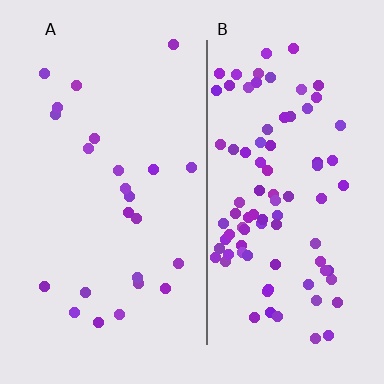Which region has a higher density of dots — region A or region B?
B (the right).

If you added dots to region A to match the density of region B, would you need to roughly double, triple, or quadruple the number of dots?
Approximately quadruple.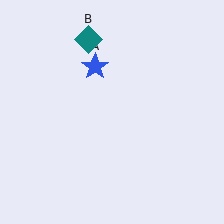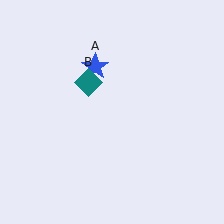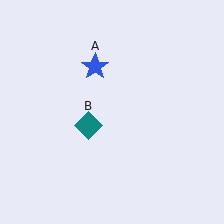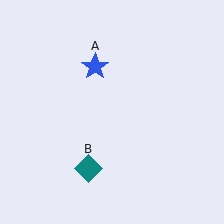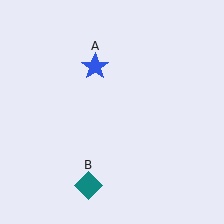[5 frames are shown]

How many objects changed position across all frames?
1 object changed position: teal diamond (object B).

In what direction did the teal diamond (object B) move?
The teal diamond (object B) moved down.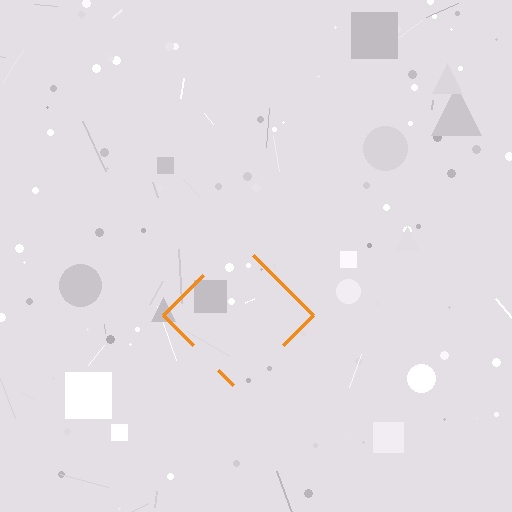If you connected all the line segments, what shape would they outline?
They would outline a diamond.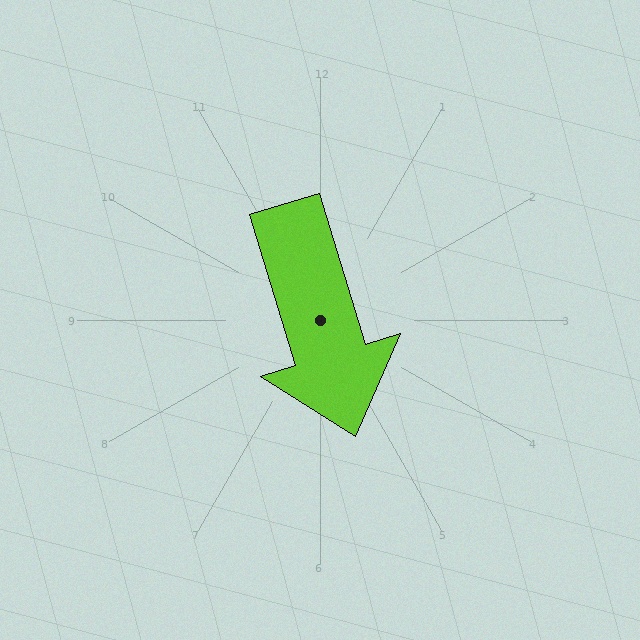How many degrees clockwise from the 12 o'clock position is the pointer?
Approximately 163 degrees.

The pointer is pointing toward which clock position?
Roughly 5 o'clock.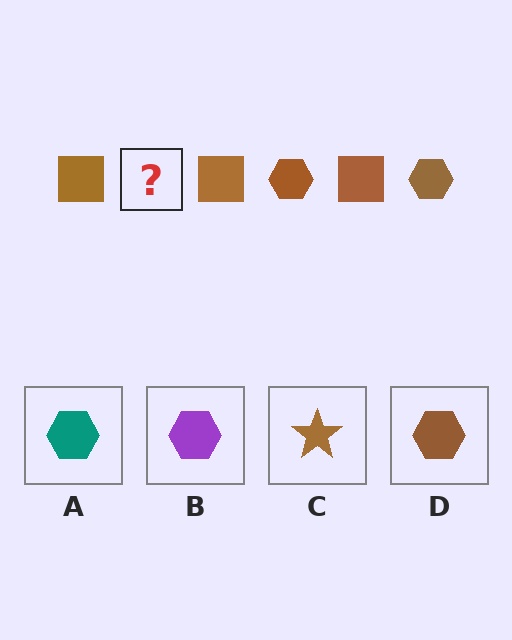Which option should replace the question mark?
Option D.